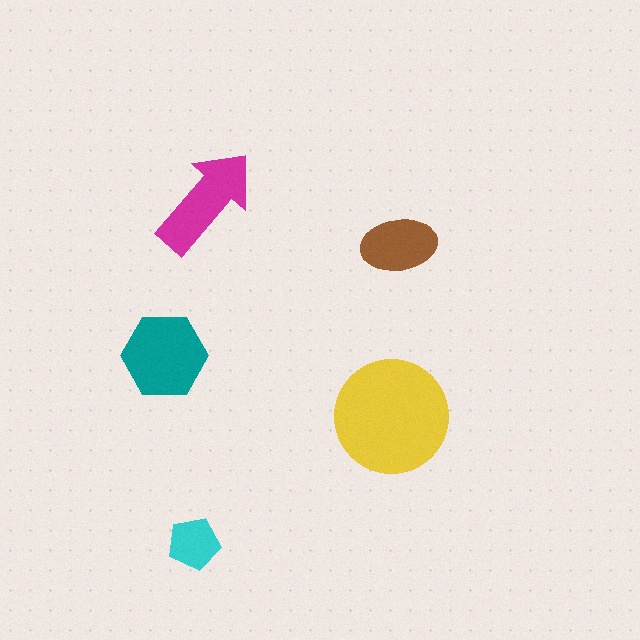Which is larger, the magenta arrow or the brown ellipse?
The magenta arrow.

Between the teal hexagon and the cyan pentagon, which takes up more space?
The teal hexagon.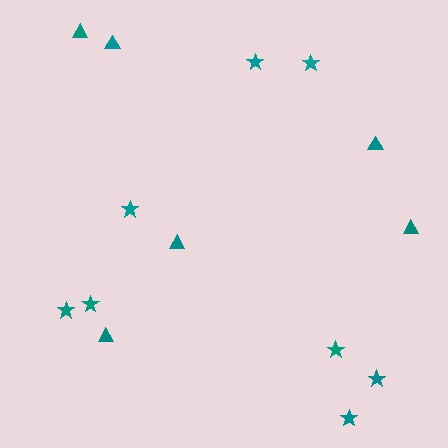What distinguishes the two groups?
There are 2 groups: one group of stars (8) and one group of triangles (6).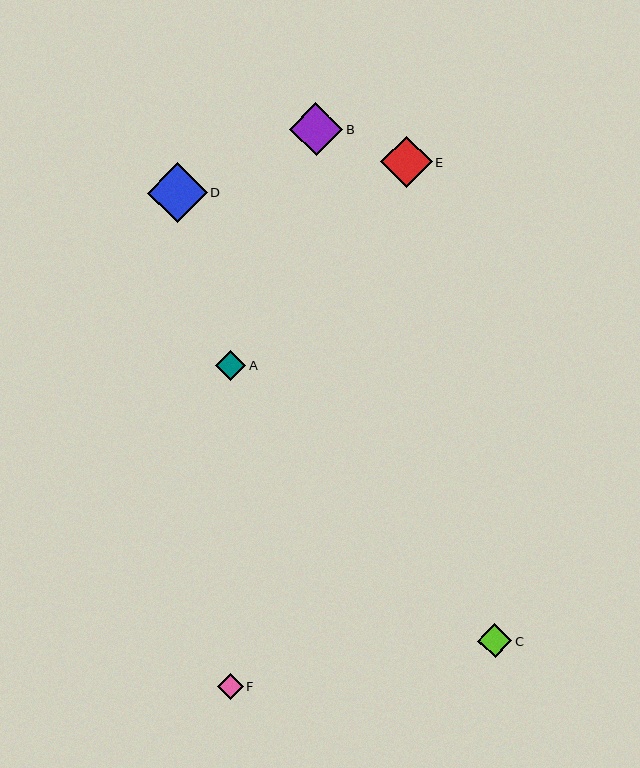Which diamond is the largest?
Diamond D is the largest with a size of approximately 60 pixels.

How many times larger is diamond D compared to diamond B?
Diamond D is approximately 1.1 times the size of diamond B.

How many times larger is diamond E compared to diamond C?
Diamond E is approximately 1.5 times the size of diamond C.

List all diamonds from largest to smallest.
From largest to smallest: D, B, E, C, A, F.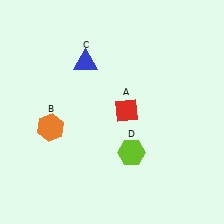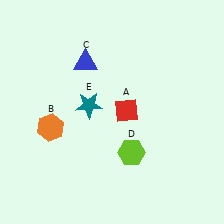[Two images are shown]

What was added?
A teal star (E) was added in Image 2.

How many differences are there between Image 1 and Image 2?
There is 1 difference between the two images.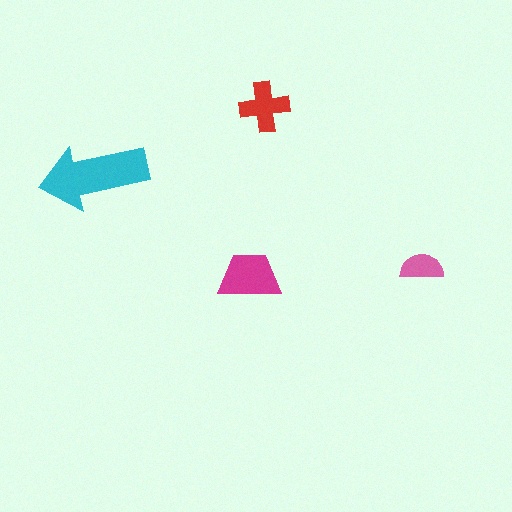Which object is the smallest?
The pink semicircle.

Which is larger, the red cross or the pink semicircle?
The red cross.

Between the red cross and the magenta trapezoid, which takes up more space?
The magenta trapezoid.